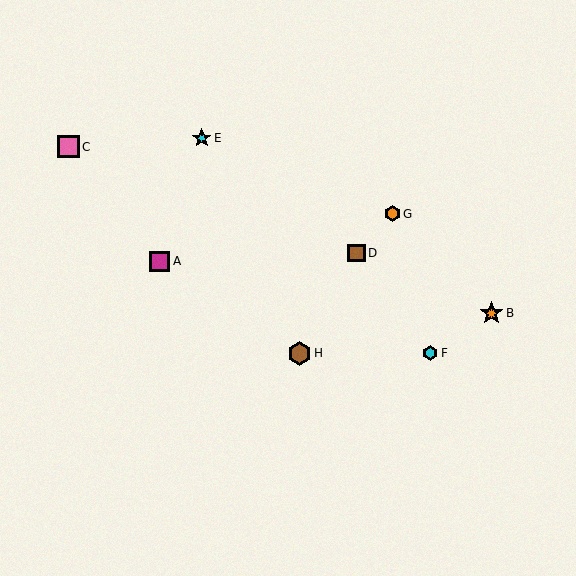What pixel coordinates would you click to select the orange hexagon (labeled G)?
Click at (393, 214) to select the orange hexagon G.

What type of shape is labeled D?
Shape D is a brown square.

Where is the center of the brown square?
The center of the brown square is at (356, 253).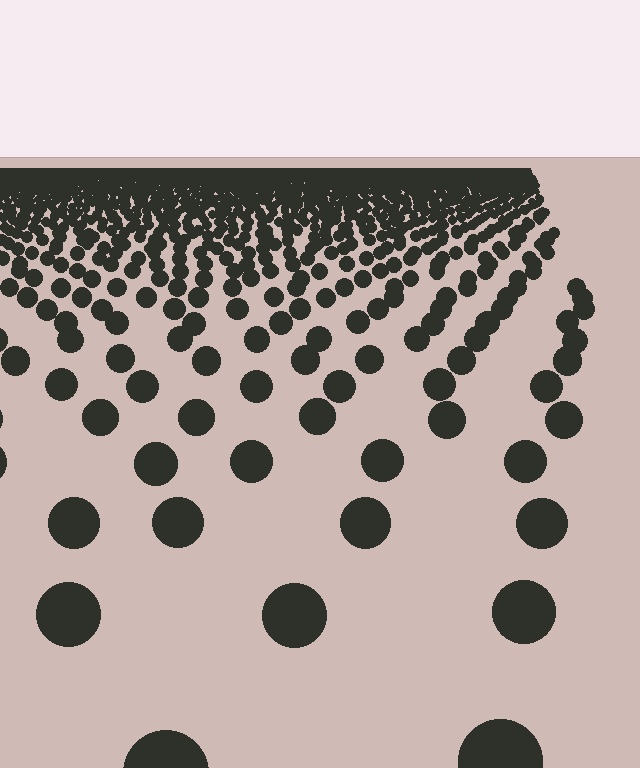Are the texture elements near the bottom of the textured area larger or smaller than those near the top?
Larger. Near the bottom, elements are closer to the viewer and appear at a bigger on-screen size.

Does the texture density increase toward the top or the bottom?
Density increases toward the top.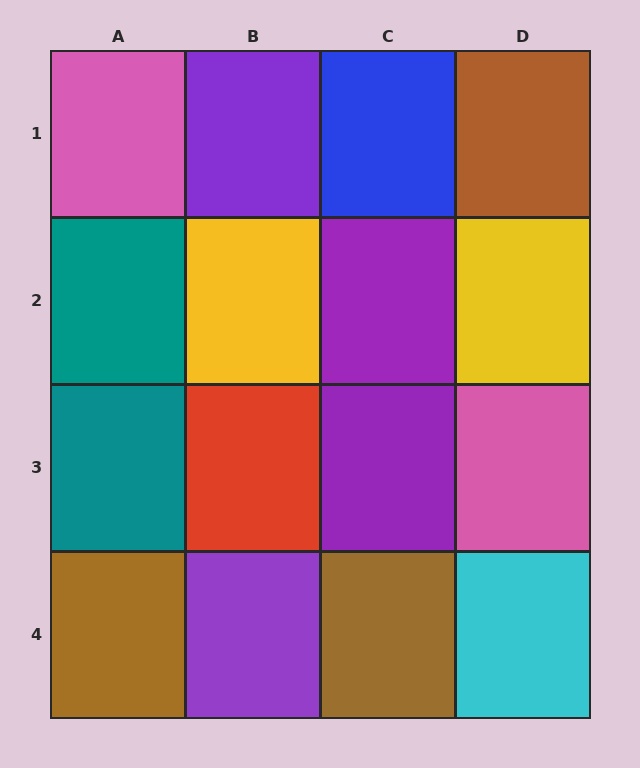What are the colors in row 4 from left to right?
Brown, purple, brown, cyan.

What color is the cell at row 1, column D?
Brown.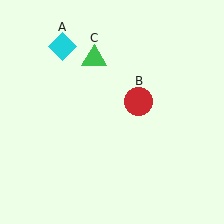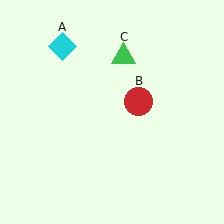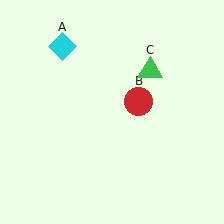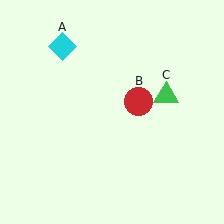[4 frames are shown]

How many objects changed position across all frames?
1 object changed position: green triangle (object C).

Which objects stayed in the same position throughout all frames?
Cyan diamond (object A) and red circle (object B) remained stationary.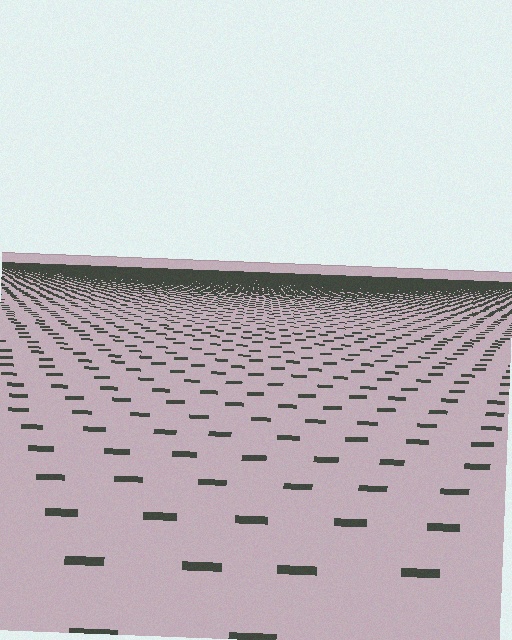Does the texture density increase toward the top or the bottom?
Density increases toward the top.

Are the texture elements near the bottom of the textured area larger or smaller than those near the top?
Larger. Near the bottom, elements are closer to the viewer and appear at a bigger on-screen size.